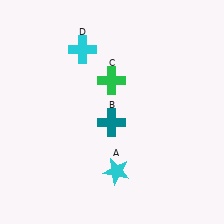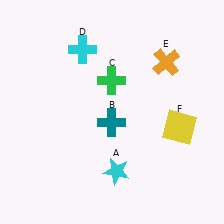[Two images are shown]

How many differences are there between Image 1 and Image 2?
There are 2 differences between the two images.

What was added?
An orange cross (E), a yellow square (F) were added in Image 2.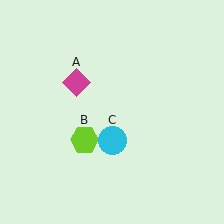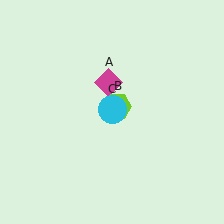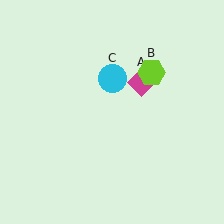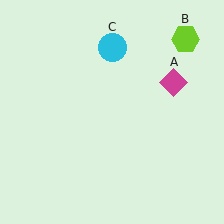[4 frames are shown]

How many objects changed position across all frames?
3 objects changed position: magenta diamond (object A), lime hexagon (object B), cyan circle (object C).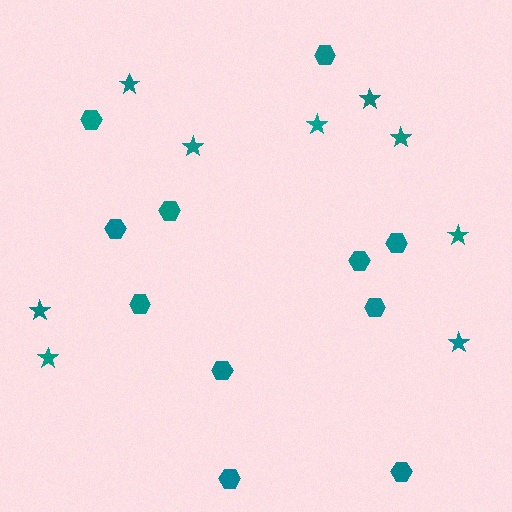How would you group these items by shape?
There are 2 groups: one group of stars (9) and one group of hexagons (11).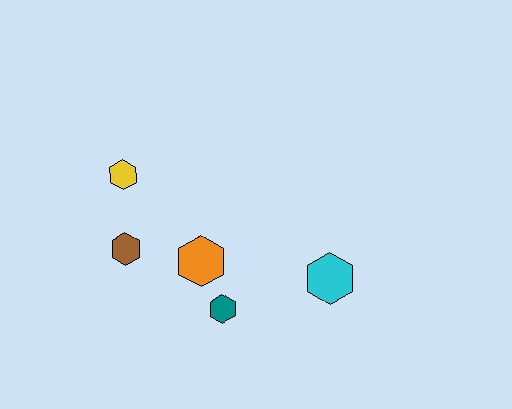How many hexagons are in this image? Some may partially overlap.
There are 5 hexagons.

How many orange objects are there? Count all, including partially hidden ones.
There is 1 orange object.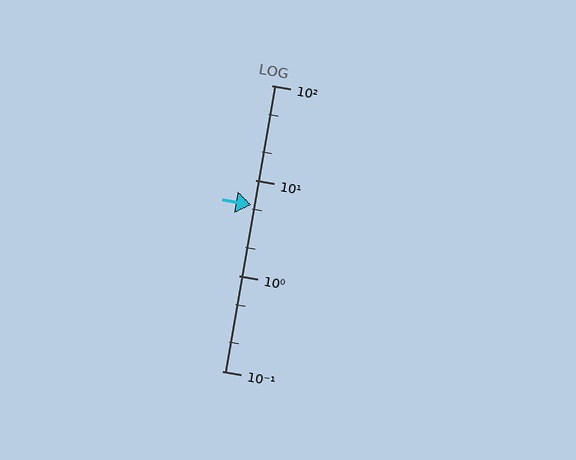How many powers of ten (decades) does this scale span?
The scale spans 3 decades, from 0.1 to 100.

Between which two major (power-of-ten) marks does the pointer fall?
The pointer is between 1 and 10.